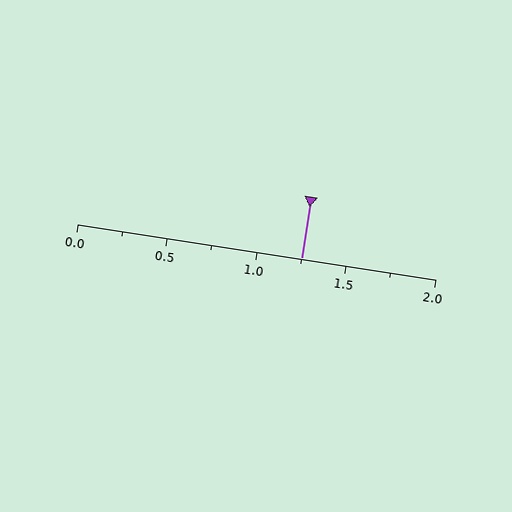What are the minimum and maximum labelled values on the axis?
The axis runs from 0.0 to 2.0.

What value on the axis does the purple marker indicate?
The marker indicates approximately 1.25.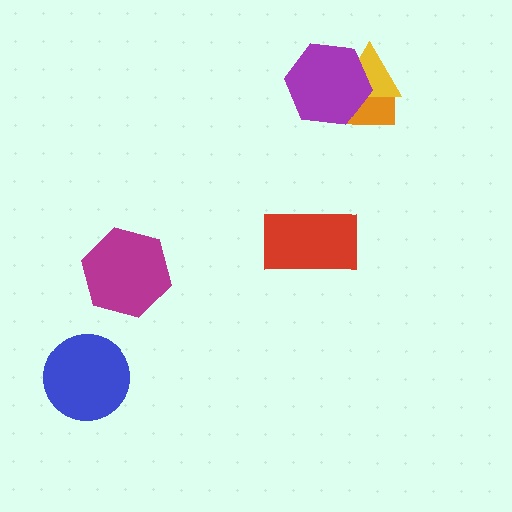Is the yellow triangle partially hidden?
Yes, it is partially covered by another shape.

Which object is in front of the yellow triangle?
The purple hexagon is in front of the yellow triangle.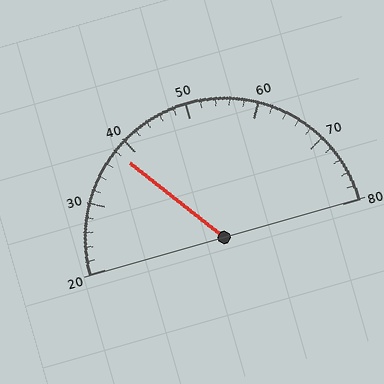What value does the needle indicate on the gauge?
The needle indicates approximately 38.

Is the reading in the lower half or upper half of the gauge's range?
The reading is in the lower half of the range (20 to 80).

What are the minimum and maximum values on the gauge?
The gauge ranges from 20 to 80.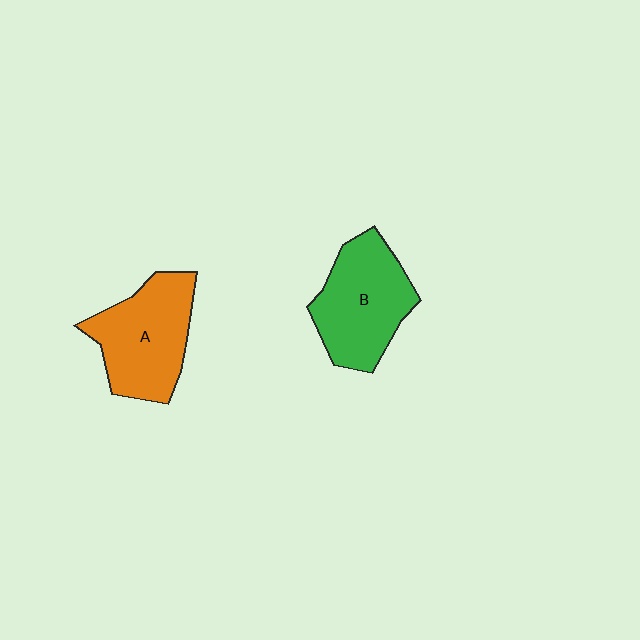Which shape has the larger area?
Shape B (green).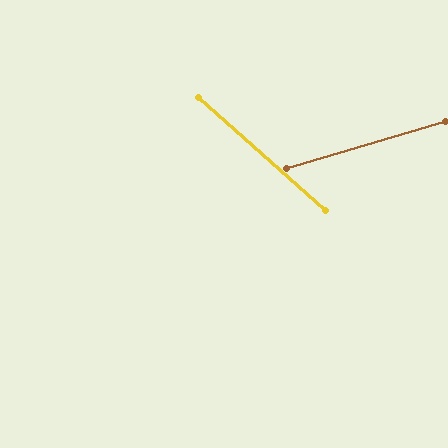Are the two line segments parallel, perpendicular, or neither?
Neither parallel nor perpendicular — they differ by about 58°.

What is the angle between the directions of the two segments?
Approximately 58 degrees.